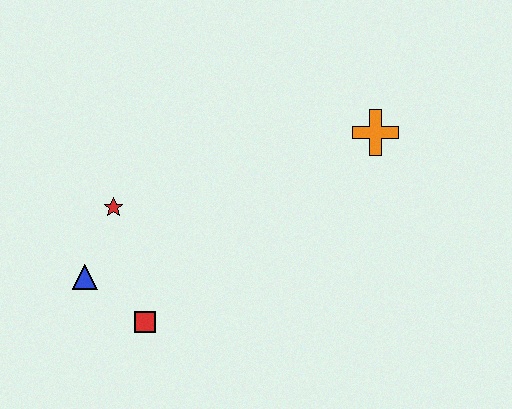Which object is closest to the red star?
The blue triangle is closest to the red star.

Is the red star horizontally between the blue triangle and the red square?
Yes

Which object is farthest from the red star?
The orange cross is farthest from the red star.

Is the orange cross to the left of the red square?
No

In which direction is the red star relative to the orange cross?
The red star is to the left of the orange cross.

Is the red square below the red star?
Yes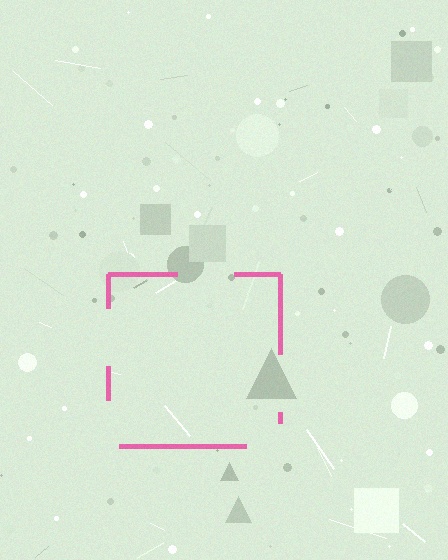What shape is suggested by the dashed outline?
The dashed outline suggests a square.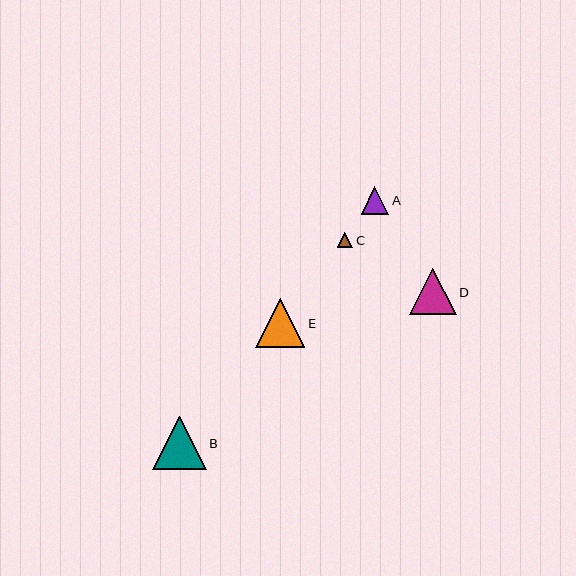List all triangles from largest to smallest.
From largest to smallest: B, E, D, A, C.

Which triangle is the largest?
Triangle B is the largest with a size of approximately 54 pixels.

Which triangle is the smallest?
Triangle C is the smallest with a size of approximately 16 pixels.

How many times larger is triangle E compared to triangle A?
Triangle E is approximately 1.8 times the size of triangle A.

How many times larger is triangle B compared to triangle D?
Triangle B is approximately 1.2 times the size of triangle D.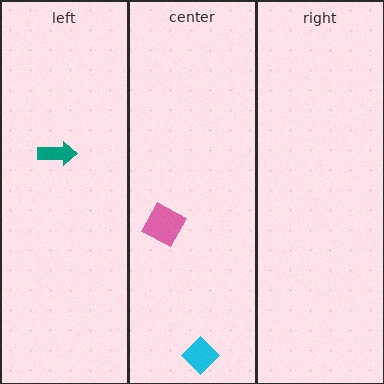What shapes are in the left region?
The teal arrow.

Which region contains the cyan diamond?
The center region.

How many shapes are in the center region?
2.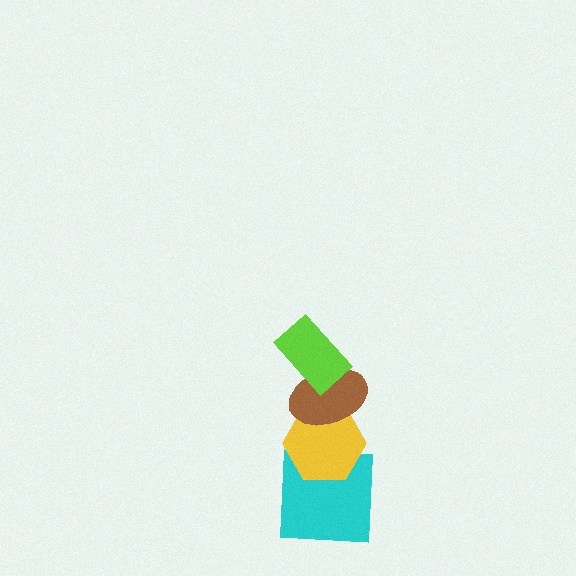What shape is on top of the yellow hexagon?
The brown ellipse is on top of the yellow hexagon.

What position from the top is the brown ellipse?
The brown ellipse is 2nd from the top.